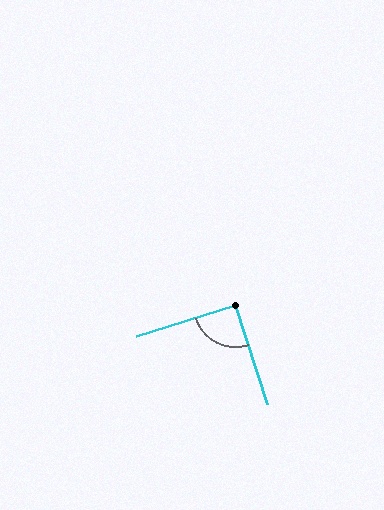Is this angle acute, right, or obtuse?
It is approximately a right angle.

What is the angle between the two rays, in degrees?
Approximately 91 degrees.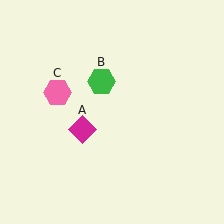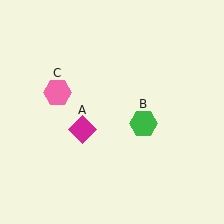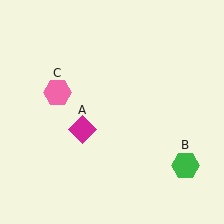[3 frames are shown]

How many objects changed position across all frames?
1 object changed position: green hexagon (object B).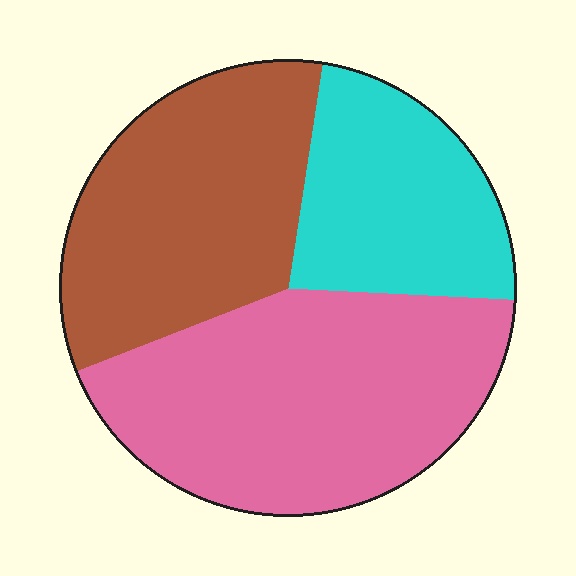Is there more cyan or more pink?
Pink.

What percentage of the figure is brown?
Brown covers around 35% of the figure.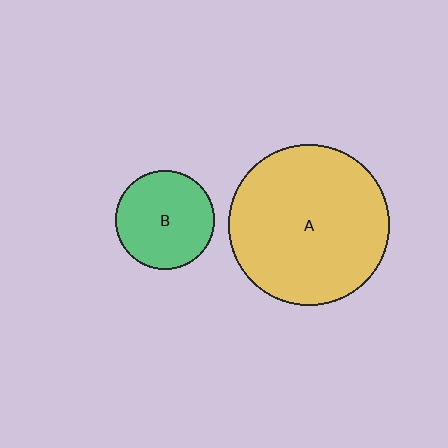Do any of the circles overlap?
No, none of the circles overlap.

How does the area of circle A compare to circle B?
Approximately 2.6 times.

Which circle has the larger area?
Circle A (yellow).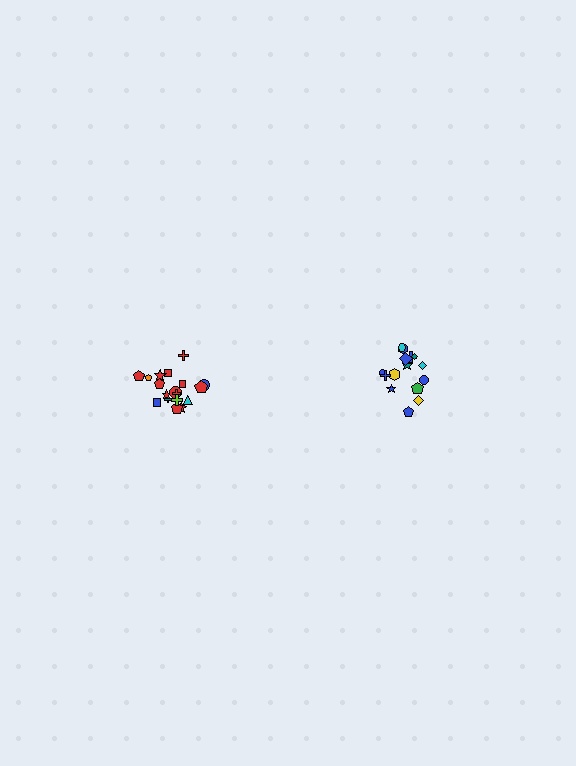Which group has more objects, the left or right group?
The left group.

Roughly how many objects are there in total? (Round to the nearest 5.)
Roughly 35 objects in total.